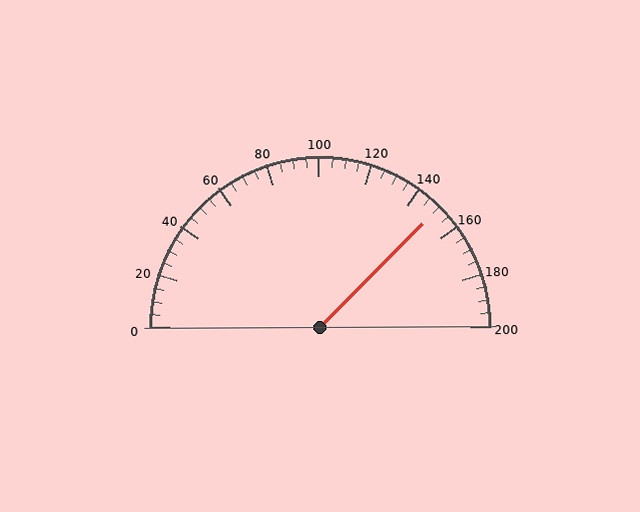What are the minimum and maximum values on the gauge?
The gauge ranges from 0 to 200.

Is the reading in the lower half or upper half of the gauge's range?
The reading is in the upper half of the range (0 to 200).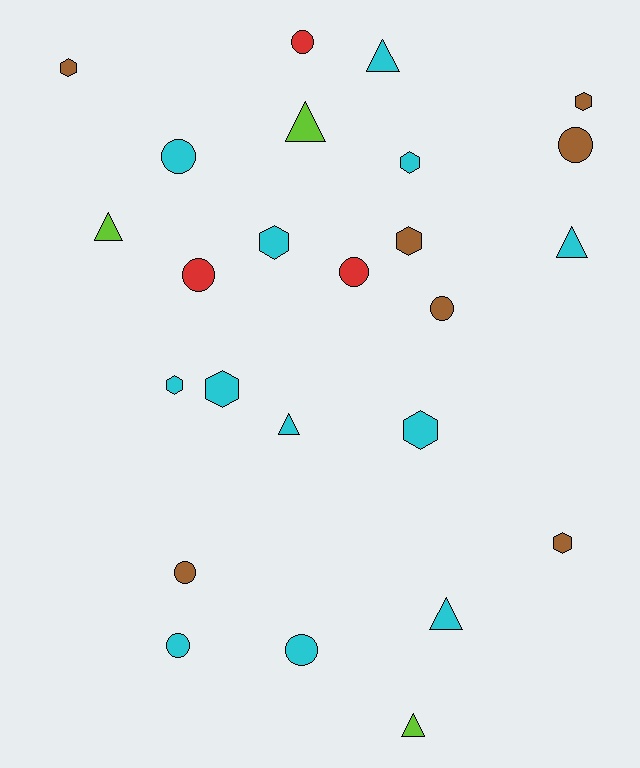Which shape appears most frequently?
Hexagon, with 9 objects.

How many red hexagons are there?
There are no red hexagons.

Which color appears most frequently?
Cyan, with 12 objects.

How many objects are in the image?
There are 25 objects.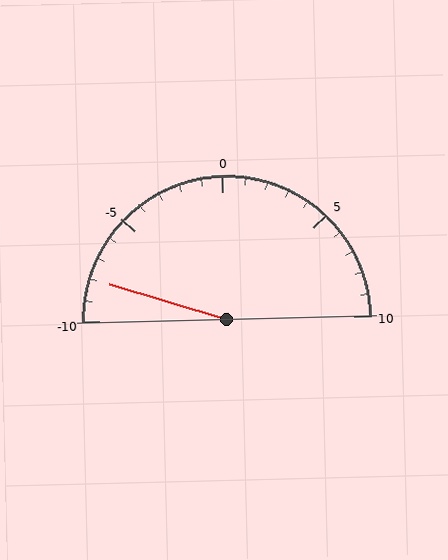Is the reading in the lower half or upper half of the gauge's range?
The reading is in the lower half of the range (-10 to 10).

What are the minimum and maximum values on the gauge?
The gauge ranges from -10 to 10.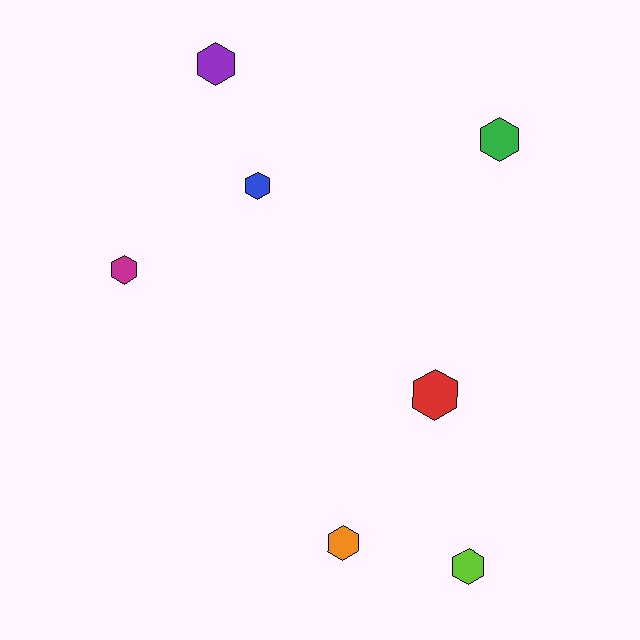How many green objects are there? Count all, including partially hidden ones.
There is 1 green object.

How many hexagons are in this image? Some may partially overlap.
There are 7 hexagons.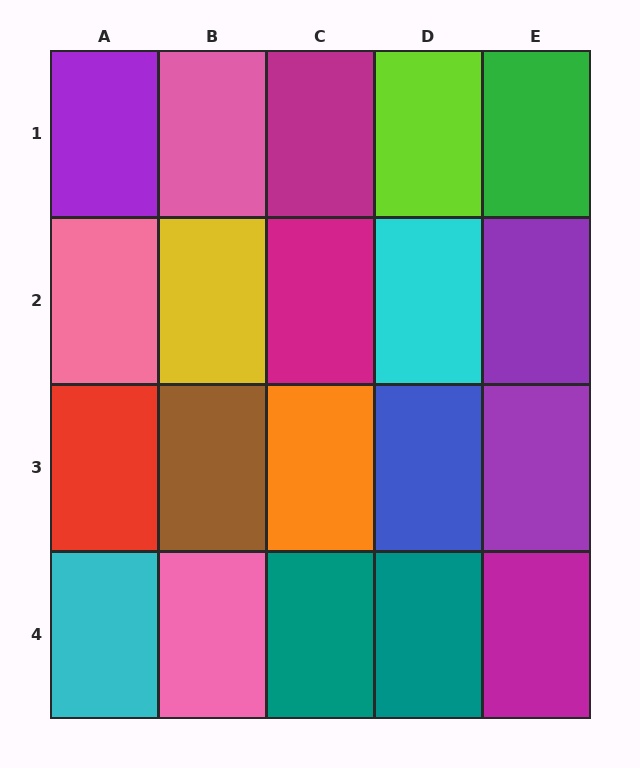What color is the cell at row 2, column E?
Purple.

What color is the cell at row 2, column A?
Pink.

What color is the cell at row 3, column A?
Red.